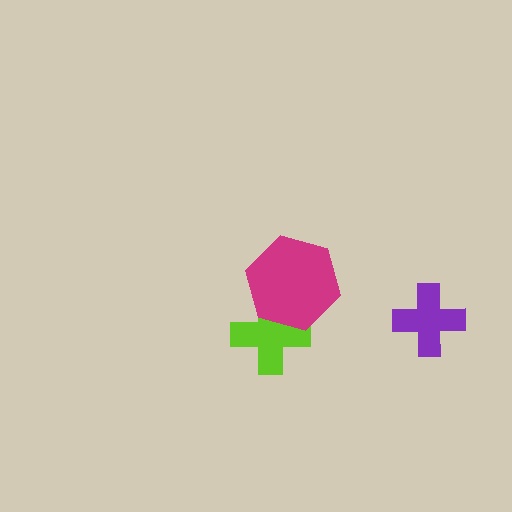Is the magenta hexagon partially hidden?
No, no other shape covers it.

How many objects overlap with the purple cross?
0 objects overlap with the purple cross.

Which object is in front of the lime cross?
The magenta hexagon is in front of the lime cross.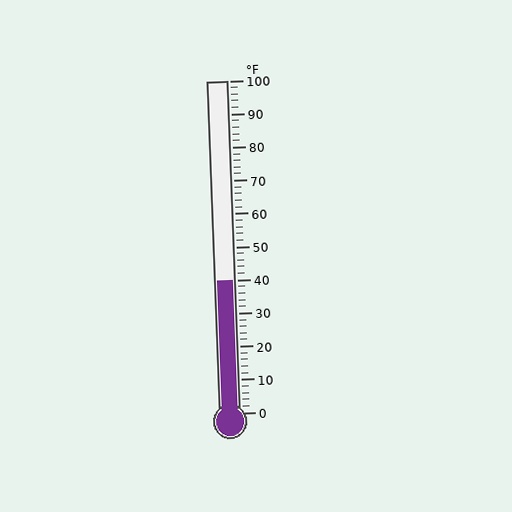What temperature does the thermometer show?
The thermometer shows approximately 40°F.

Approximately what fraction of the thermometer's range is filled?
The thermometer is filled to approximately 40% of its range.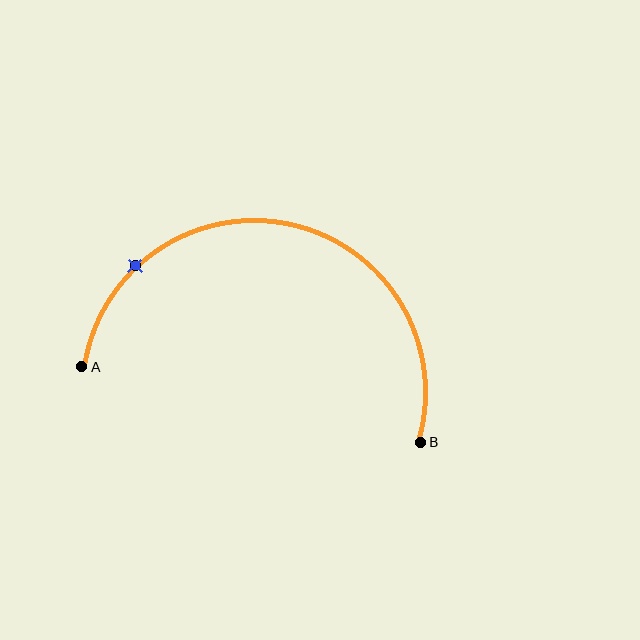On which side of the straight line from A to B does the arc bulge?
The arc bulges above the straight line connecting A and B.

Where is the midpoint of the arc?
The arc midpoint is the point on the curve farthest from the straight line joining A and B. It sits above that line.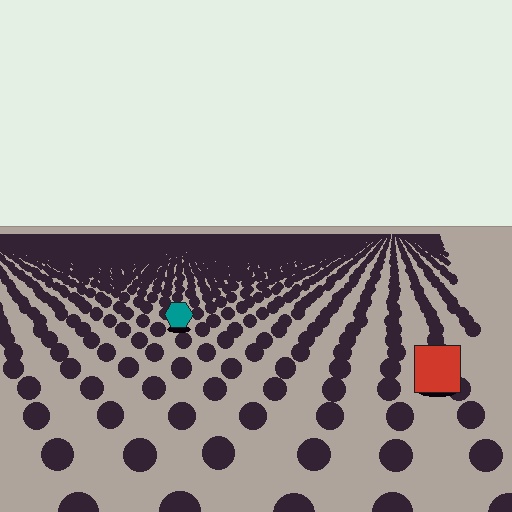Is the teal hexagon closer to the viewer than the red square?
No. The red square is closer — you can tell from the texture gradient: the ground texture is coarser near it.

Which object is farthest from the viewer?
The teal hexagon is farthest from the viewer. It appears smaller and the ground texture around it is denser.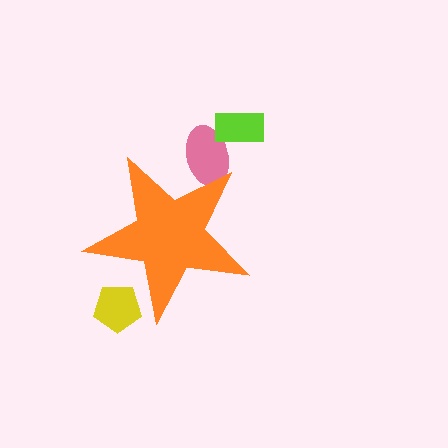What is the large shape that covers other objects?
An orange star.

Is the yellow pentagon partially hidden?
Yes, the yellow pentagon is partially hidden behind the orange star.